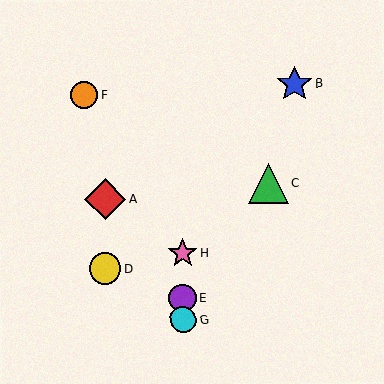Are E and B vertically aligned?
No, E is at x≈183 and B is at x≈294.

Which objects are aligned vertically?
Objects E, G, H are aligned vertically.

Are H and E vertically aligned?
Yes, both are at x≈182.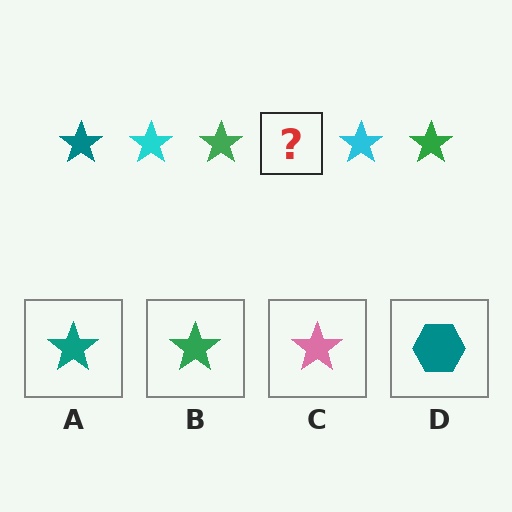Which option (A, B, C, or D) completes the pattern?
A.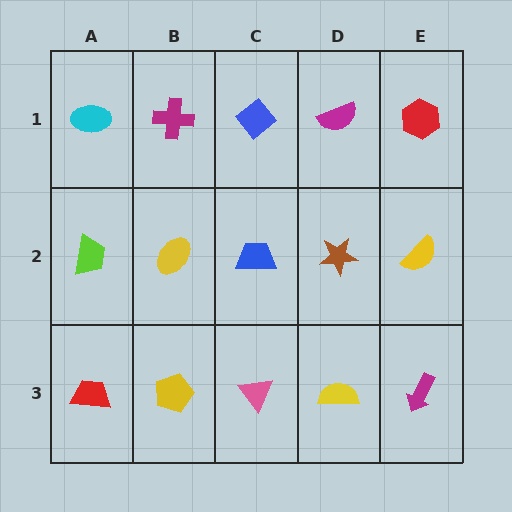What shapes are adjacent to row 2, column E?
A red hexagon (row 1, column E), a magenta arrow (row 3, column E), a brown star (row 2, column D).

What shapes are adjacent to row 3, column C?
A blue trapezoid (row 2, column C), a yellow pentagon (row 3, column B), a yellow semicircle (row 3, column D).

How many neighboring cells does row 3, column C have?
3.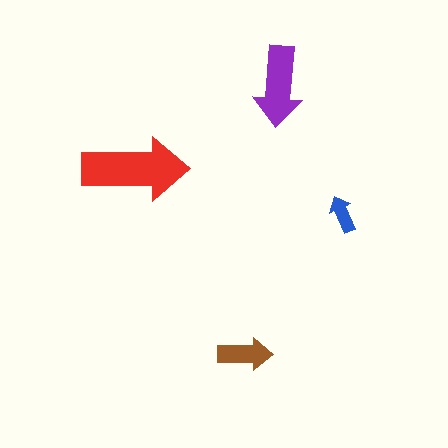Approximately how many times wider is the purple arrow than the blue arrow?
About 2 times wider.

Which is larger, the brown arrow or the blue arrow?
The brown one.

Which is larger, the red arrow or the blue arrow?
The red one.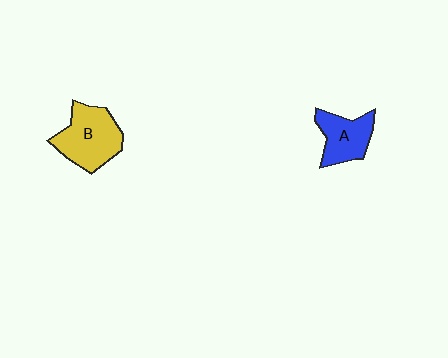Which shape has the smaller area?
Shape A (blue).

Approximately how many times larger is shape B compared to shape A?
Approximately 1.4 times.